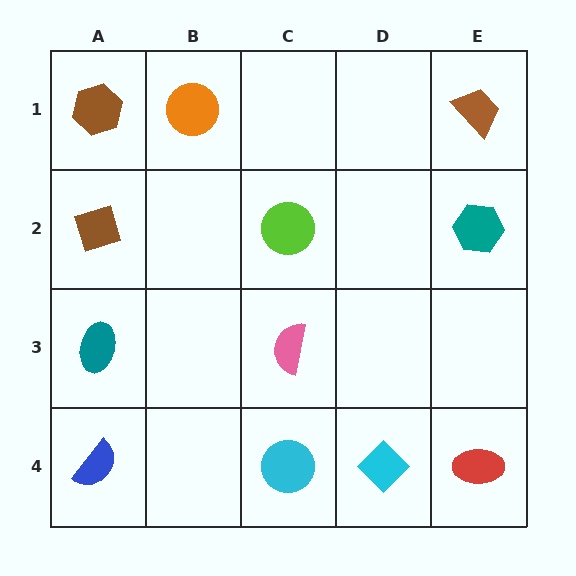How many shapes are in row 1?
3 shapes.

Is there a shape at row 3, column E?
No, that cell is empty.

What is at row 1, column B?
An orange circle.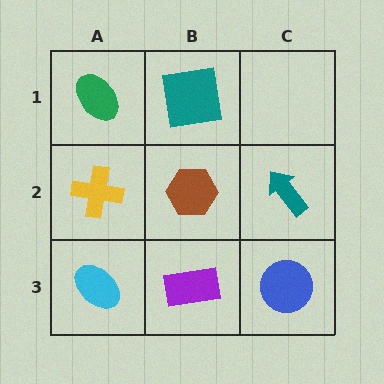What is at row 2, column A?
A yellow cross.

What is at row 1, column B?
A teal square.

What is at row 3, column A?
A cyan ellipse.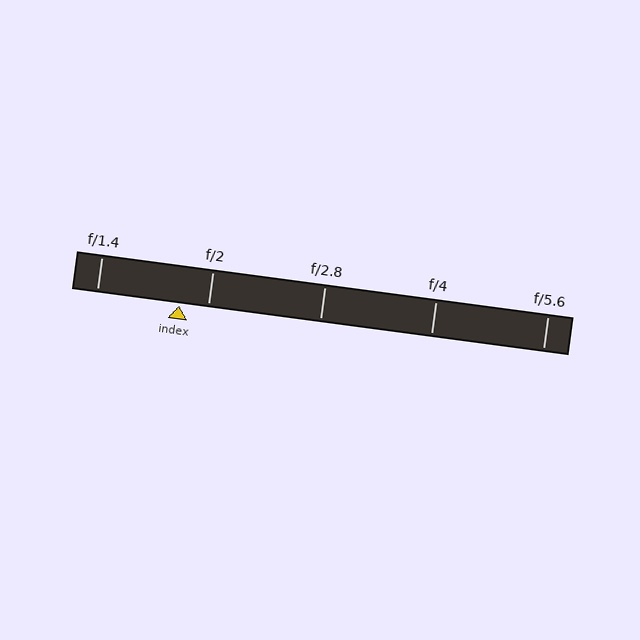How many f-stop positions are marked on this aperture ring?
There are 5 f-stop positions marked.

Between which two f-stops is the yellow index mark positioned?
The index mark is between f/1.4 and f/2.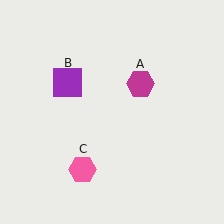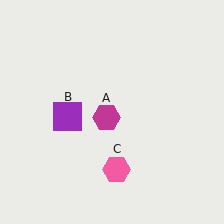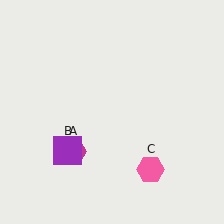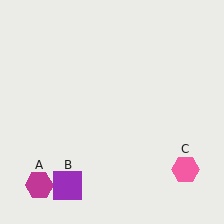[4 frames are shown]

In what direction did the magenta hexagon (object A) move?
The magenta hexagon (object A) moved down and to the left.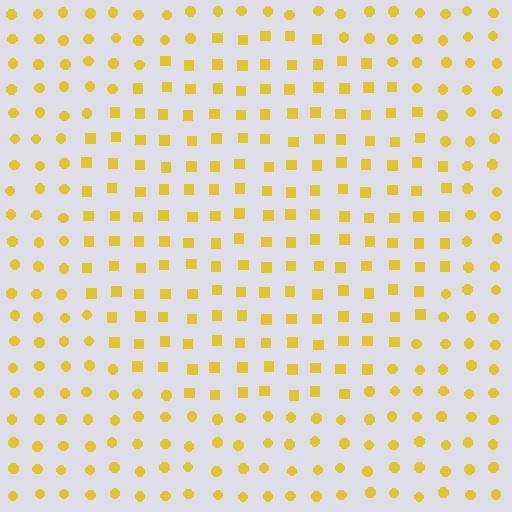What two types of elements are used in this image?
The image uses squares inside the circle region and circles outside it.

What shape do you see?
I see a circle.